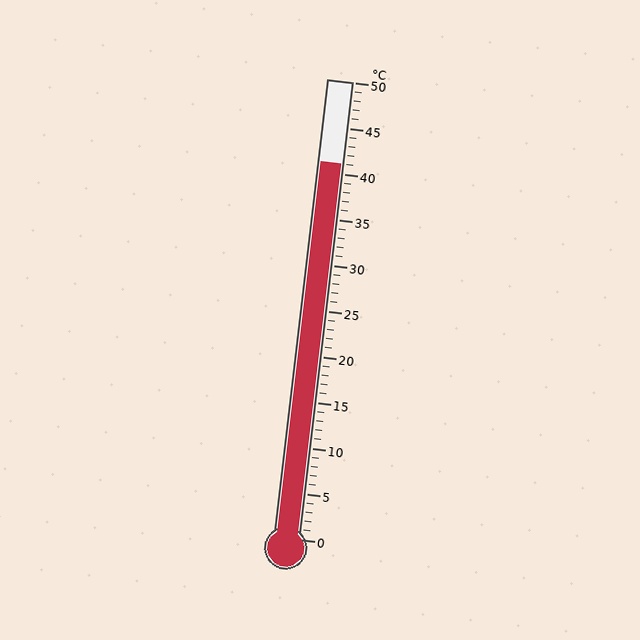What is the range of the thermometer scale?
The thermometer scale ranges from 0°C to 50°C.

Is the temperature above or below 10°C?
The temperature is above 10°C.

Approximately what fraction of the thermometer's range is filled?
The thermometer is filled to approximately 80% of its range.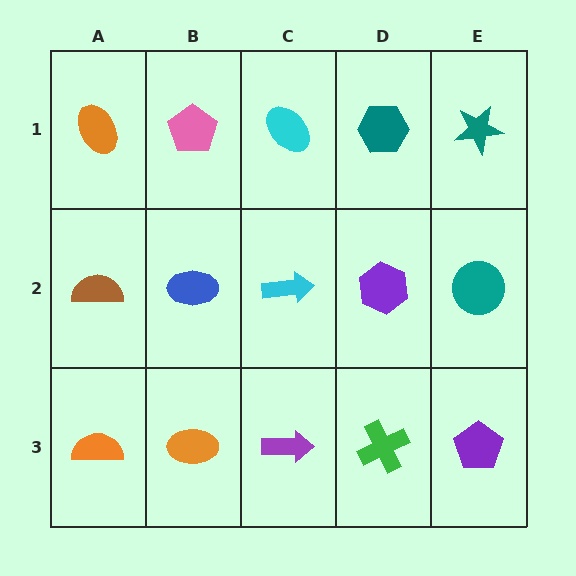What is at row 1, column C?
A cyan ellipse.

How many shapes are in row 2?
5 shapes.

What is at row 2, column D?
A purple hexagon.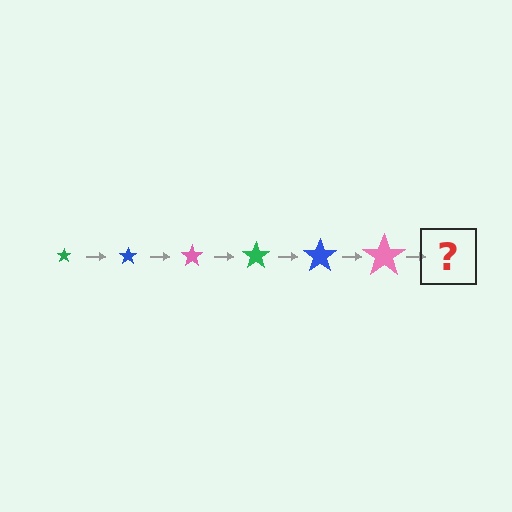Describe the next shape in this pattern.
It should be a green star, larger than the previous one.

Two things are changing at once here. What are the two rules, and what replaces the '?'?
The two rules are that the star grows larger each step and the color cycles through green, blue, and pink. The '?' should be a green star, larger than the previous one.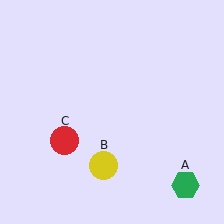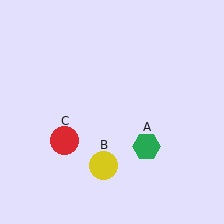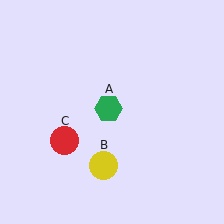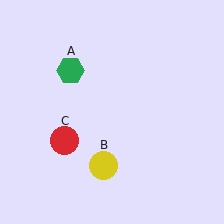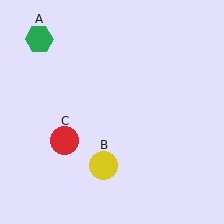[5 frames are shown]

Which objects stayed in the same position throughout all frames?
Yellow circle (object B) and red circle (object C) remained stationary.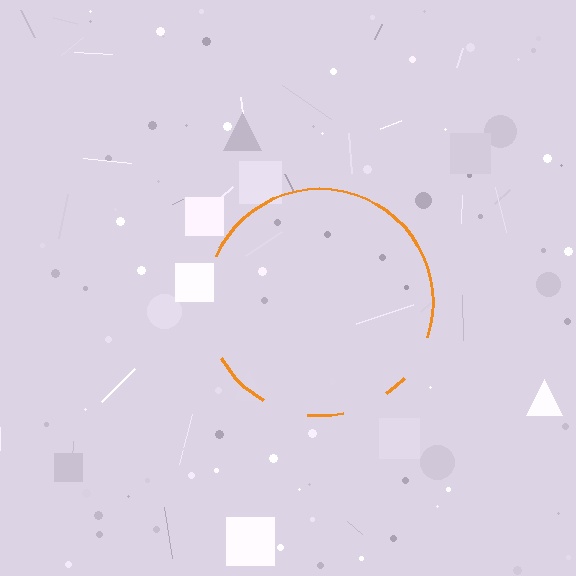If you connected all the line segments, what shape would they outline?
They would outline a circle.